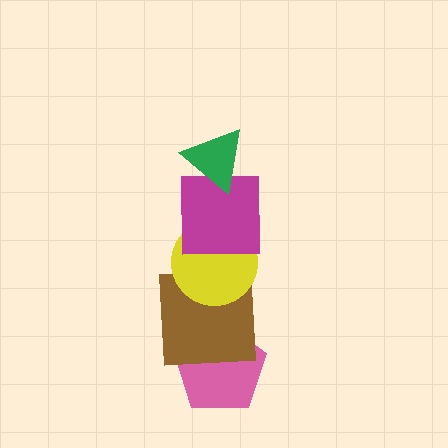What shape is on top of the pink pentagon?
The brown square is on top of the pink pentagon.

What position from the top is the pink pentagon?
The pink pentagon is 5th from the top.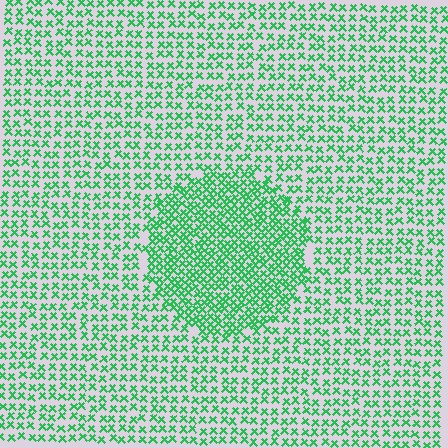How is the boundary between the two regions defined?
The boundary is defined by a change in element density (approximately 1.8x ratio). All elements are the same color, size, and shape.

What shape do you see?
I see a circle.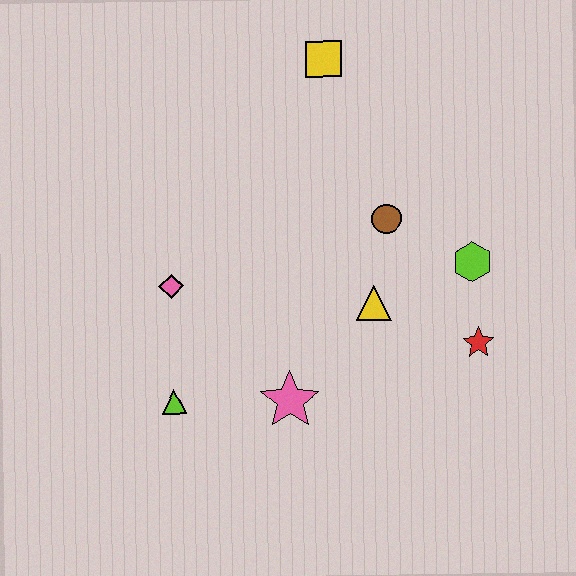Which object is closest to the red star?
The lime hexagon is closest to the red star.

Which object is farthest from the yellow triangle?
The yellow square is farthest from the yellow triangle.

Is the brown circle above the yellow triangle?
Yes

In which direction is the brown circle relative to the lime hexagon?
The brown circle is to the left of the lime hexagon.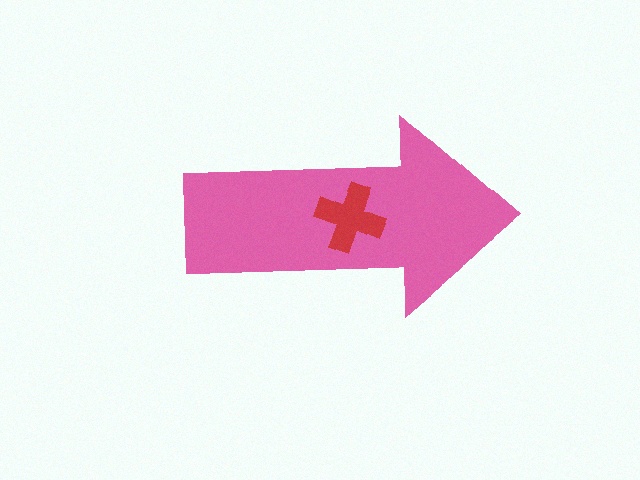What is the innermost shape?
The red cross.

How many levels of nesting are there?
2.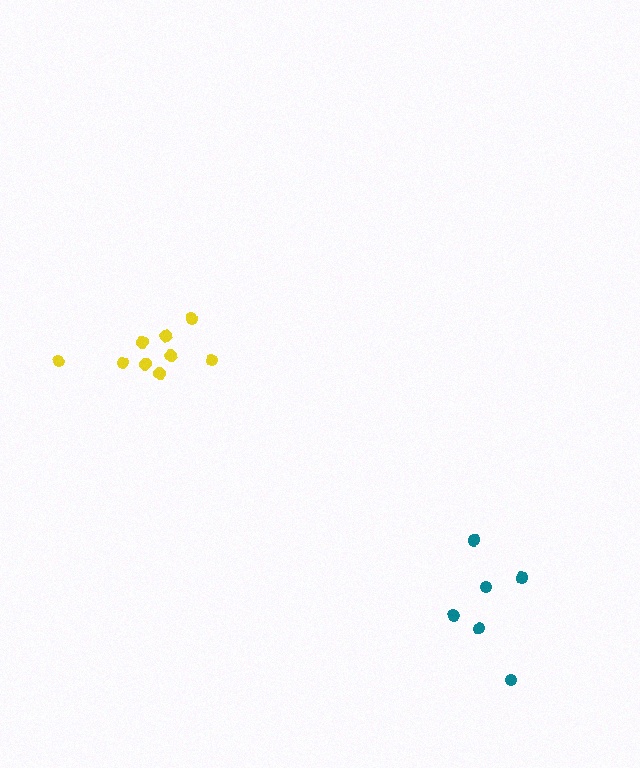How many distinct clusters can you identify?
There are 2 distinct clusters.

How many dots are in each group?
Group 1: 6 dots, Group 2: 9 dots (15 total).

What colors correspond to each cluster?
The clusters are colored: teal, yellow.